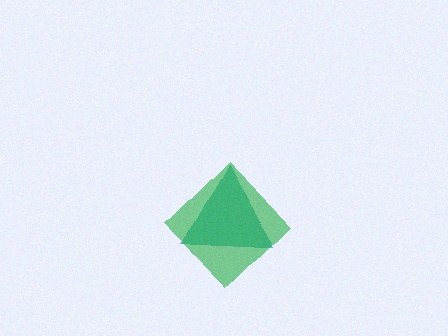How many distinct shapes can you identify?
There are 2 distinct shapes: a teal triangle, a green diamond.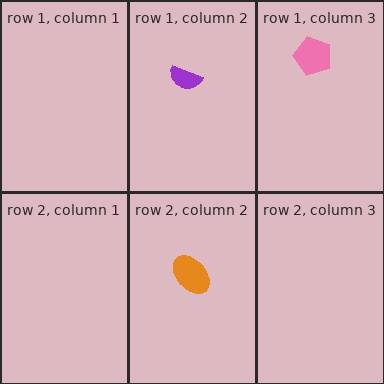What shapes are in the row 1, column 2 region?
The purple semicircle.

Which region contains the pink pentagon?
The row 1, column 3 region.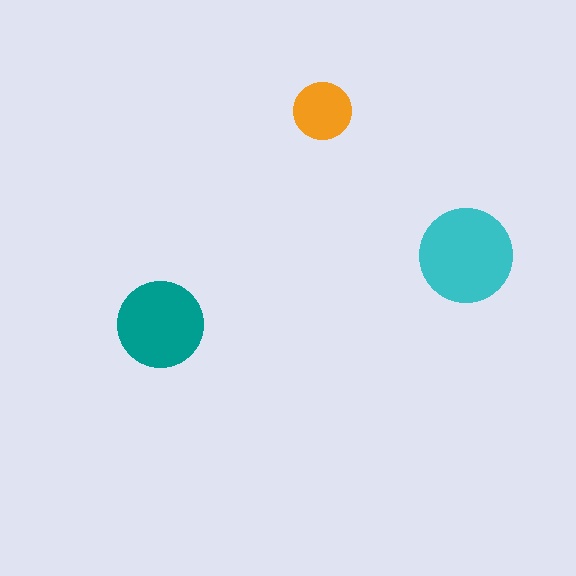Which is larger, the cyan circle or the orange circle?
The cyan one.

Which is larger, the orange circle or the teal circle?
The teal one.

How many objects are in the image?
There are 3 objects in the image.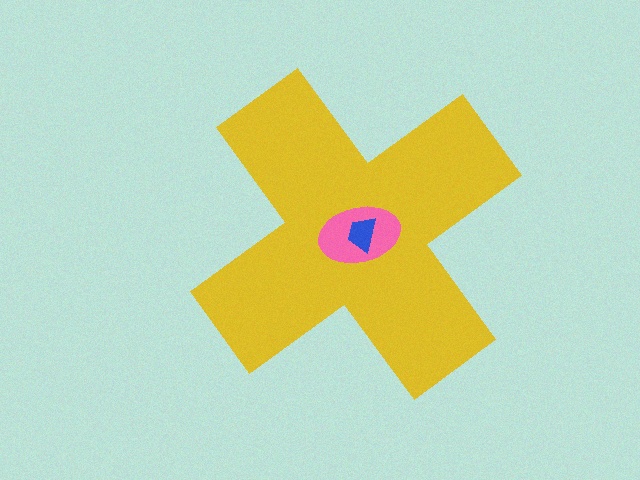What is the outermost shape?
The yellow cross.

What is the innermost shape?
The blue trapezoid.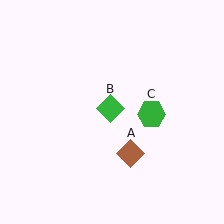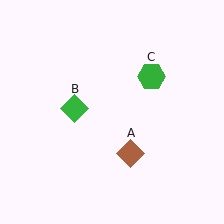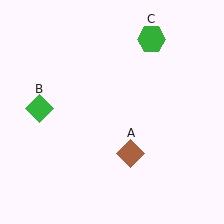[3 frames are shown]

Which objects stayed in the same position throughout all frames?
Brown diamond (object A) remained stationary.